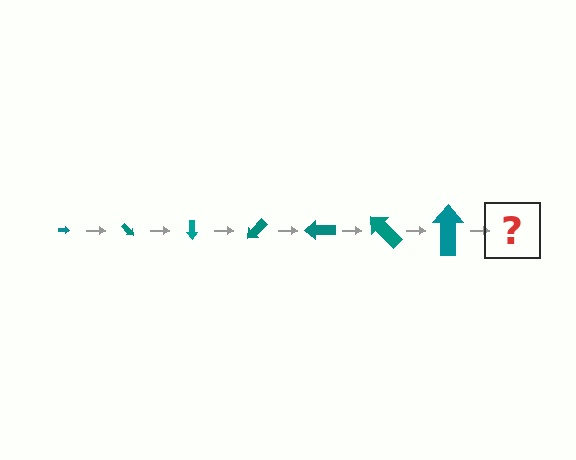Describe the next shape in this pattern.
It should be an arrow, larger than the previous one and rotated 315 degrees from the start.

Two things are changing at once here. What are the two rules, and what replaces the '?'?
The two rules are that the arrow grows larger each step and it rotates 45 degrees each step. The '?' should be an arrow, larger than the previous one and rotated 315 degrees from the start.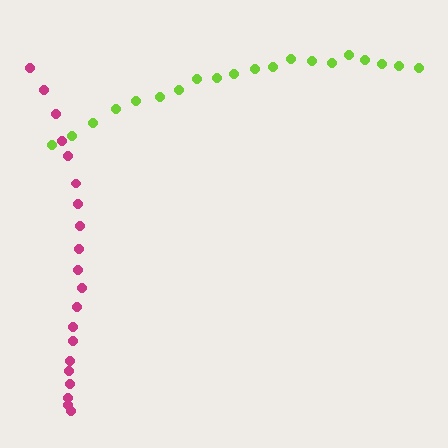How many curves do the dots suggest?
There are 2 distinct paths.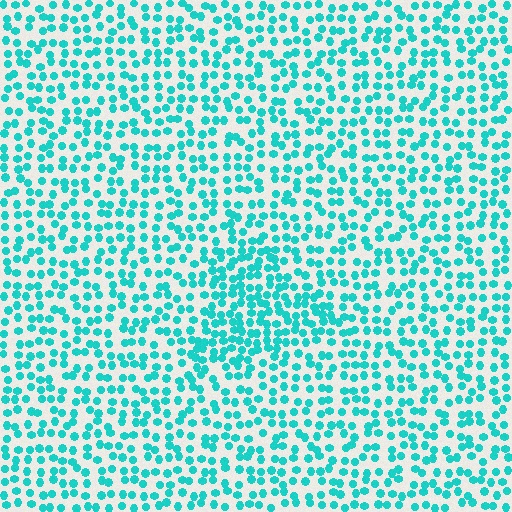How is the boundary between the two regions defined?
The boundary is defined by a change in element density (approximately 1.6x ratio). All elements are the same color, size, and shape.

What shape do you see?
I see a triangle.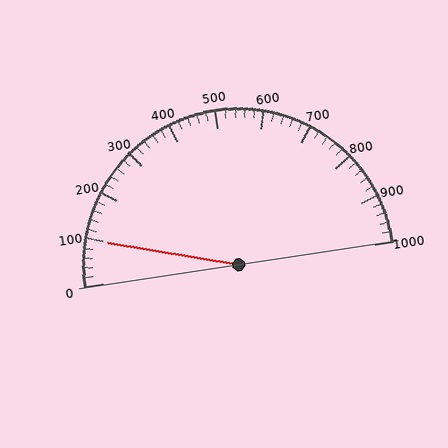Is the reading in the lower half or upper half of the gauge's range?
The reading is in the lower half of the range (0 to 1000).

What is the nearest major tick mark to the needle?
The nearest major tick mark is 100.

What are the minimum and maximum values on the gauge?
The gauge ranges from 0 to 1000.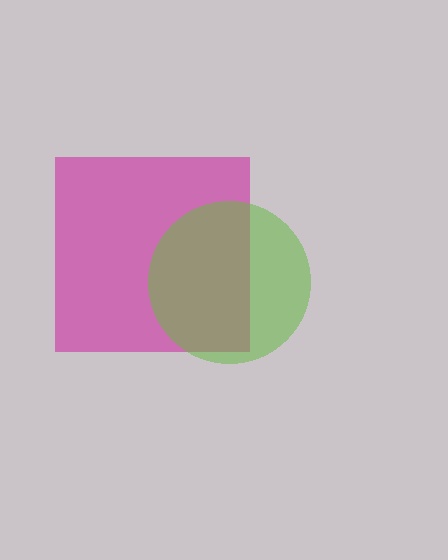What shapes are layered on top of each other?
The layered shapes are: a magenta square, a lime circle.